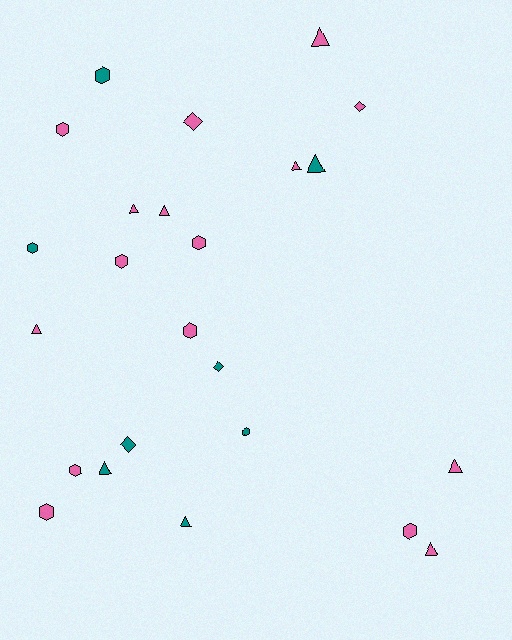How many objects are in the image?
There are 24 objects.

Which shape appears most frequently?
Triangle, with 10 objects.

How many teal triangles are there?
There are 3 teal triangles.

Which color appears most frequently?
Pink, with 16 objects.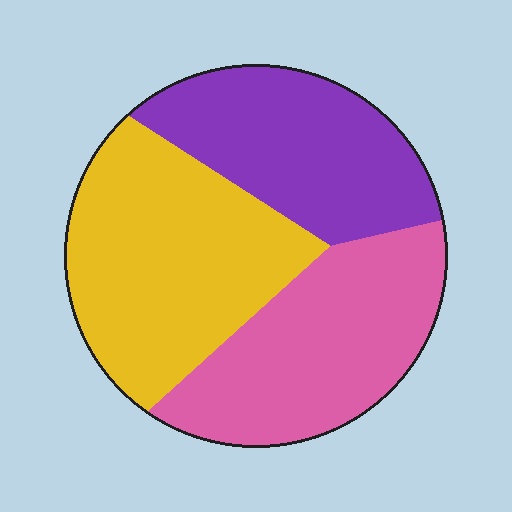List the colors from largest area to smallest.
From largest to smallest: yellow, pink, purple.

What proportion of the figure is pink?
Pink covers 33% of the figure.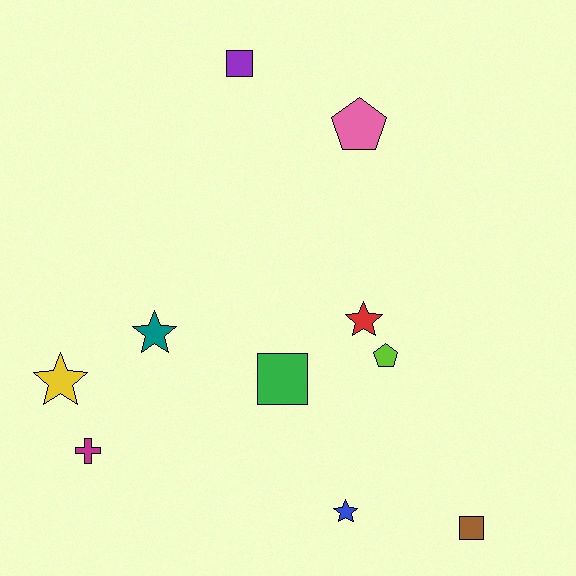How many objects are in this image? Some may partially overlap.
There are 10 objects.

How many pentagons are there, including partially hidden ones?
There are 2 pentagons.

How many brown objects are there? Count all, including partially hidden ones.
There is 1 brown object.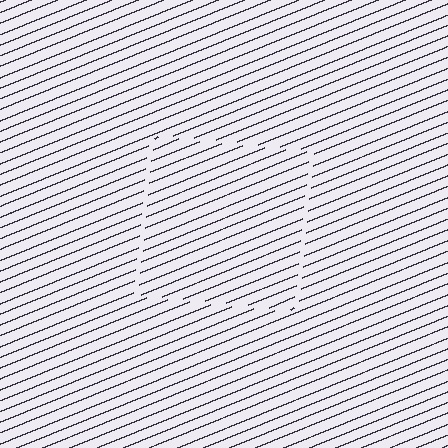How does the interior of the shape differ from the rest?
The interior of the shape contains the same grating, shifted by half a period — the contour is defined by the phase discontinuity where line-ends from the inner and outer gratings abut.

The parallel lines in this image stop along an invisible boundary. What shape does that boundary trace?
An illusory square. The interior of the shape contains the same grating, shifted by half a period — the contour is defined by the phase discontinuity where line-ends from the inner and outer gratings abut.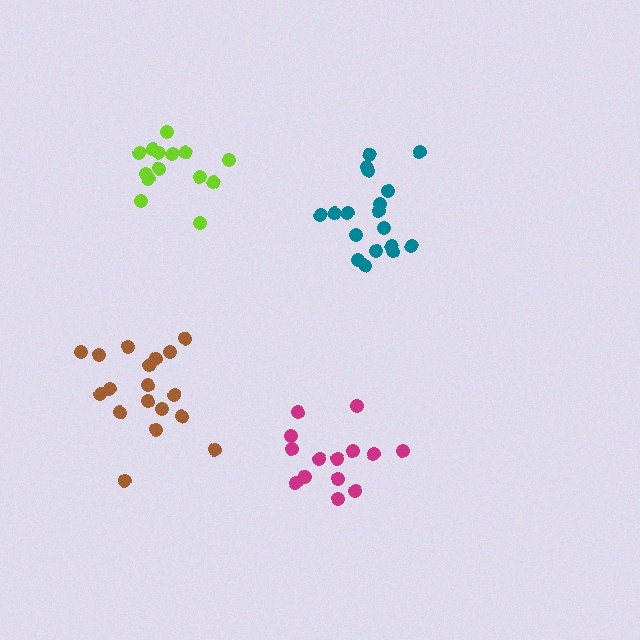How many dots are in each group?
Group 1: 18 dots, Group 2: 14 dots, Group 3: 14 dots, Group 4: 18 dots (64 total).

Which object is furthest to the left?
The brown cluster is leftmost.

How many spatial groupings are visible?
There are 4 spatial groupings.